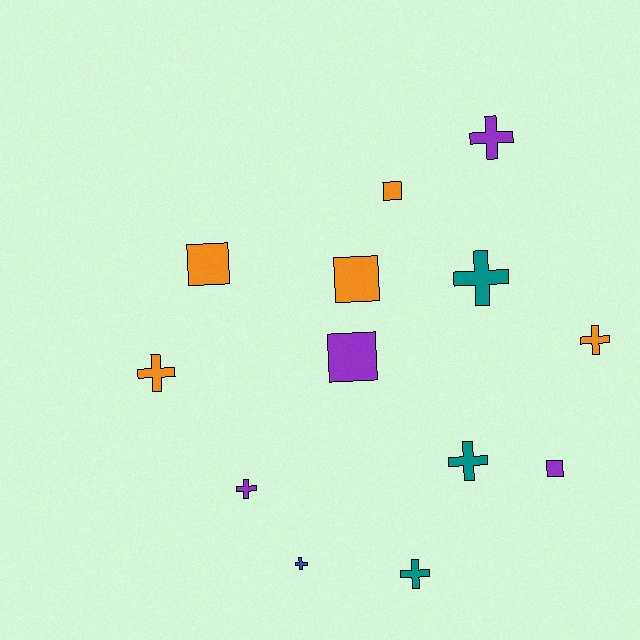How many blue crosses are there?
There is 1 blue cross.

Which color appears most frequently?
Orange, with 5 objects.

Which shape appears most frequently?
Cross, with 8 objects.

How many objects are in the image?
There are 13 objects.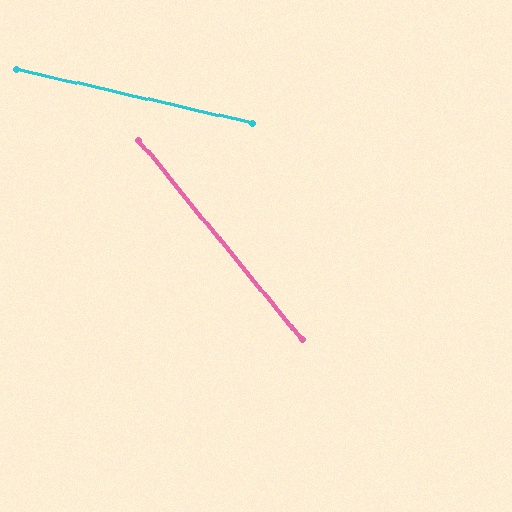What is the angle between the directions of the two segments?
Approximately 38 degrees.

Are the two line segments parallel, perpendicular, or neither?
Neither parallel nor perpendicular — they differ by about 38°.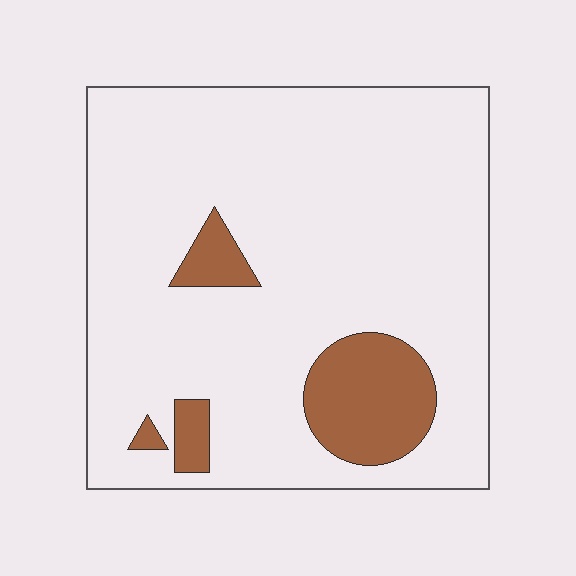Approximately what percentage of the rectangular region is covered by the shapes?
Approximately 15%.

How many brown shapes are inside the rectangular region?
4.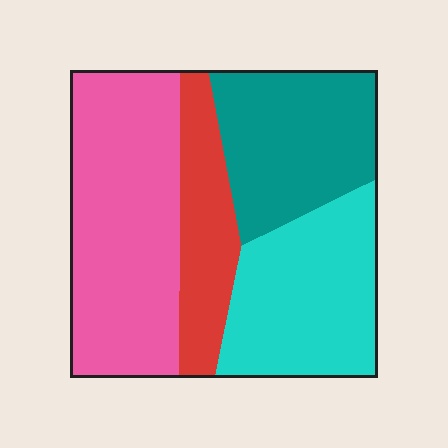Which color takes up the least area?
Red, at roughly 15%.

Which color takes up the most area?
Pink, at roughly 35%.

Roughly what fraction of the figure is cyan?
Cyan takes up about one quarter (1/4) of the figure.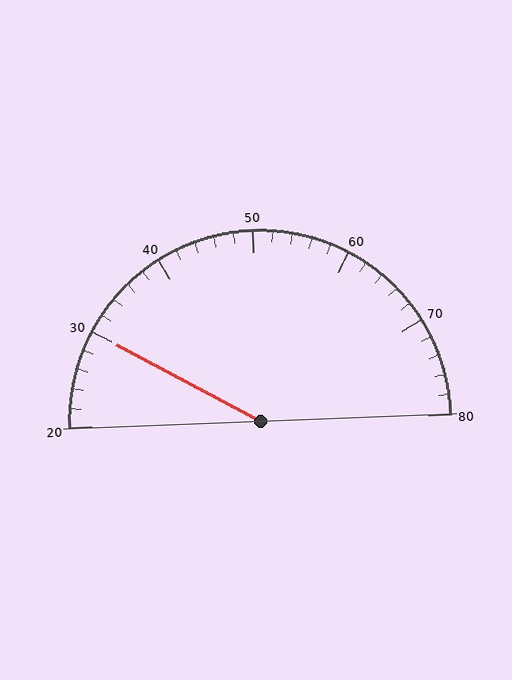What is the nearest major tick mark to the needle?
The nearest major tick mark is 30.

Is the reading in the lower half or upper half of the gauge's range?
The reading is in the lower half of the range (20 to 80).